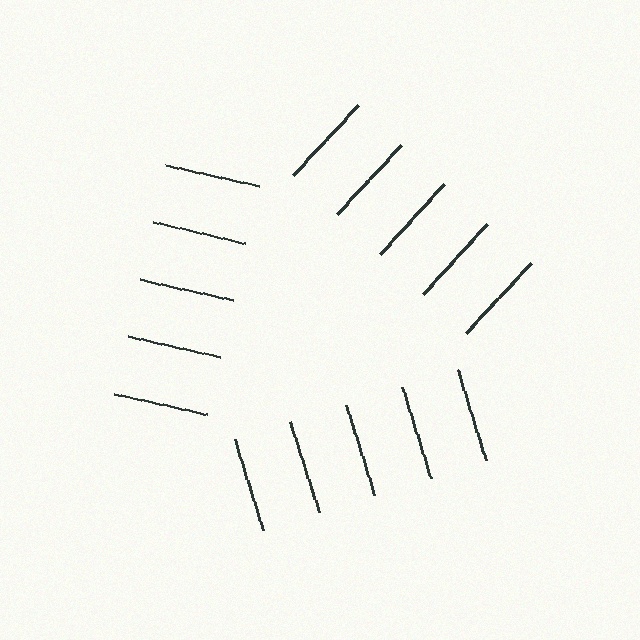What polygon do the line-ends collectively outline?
An illusory triangle — the line segments terminate on its edges but no continuous stroke is drawn.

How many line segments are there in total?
15 — 5 along each of the 3 edges.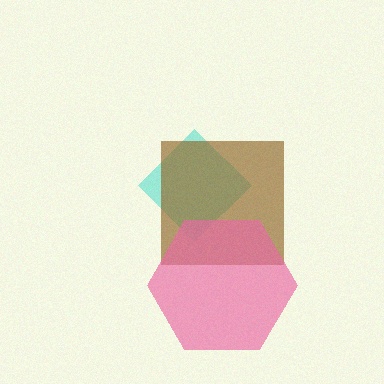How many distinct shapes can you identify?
There are 3 distinct shapes: a cyan diamond, a brown square, a pink hexagon.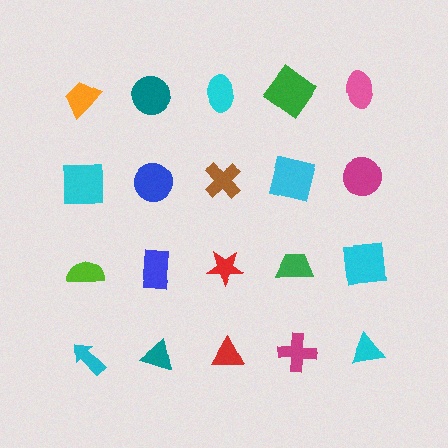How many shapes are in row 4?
5 shapes.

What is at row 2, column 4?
A cyan square.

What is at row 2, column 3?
A brown cross.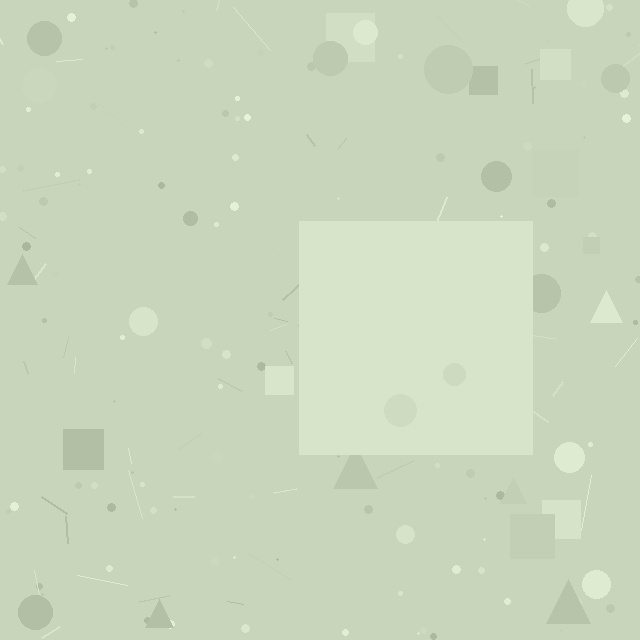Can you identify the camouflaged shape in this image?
The camouflaged shape is a square.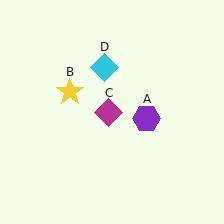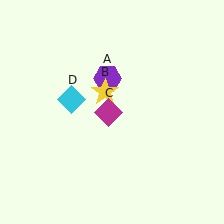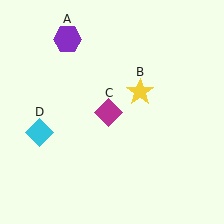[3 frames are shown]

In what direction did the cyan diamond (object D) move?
The cyan diamond (object D) moved down and to the left.